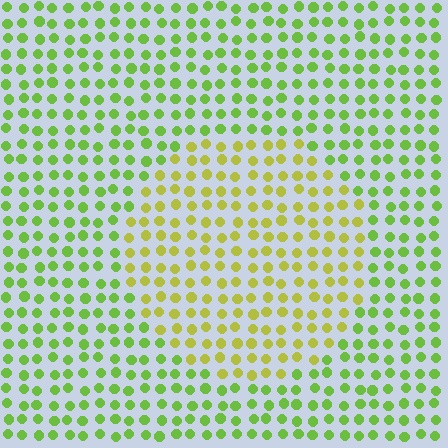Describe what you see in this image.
The image is filled with small lime elements in a uniform arrangement. A circle-shaped region is visible where the elements are tinted to a slightly different hue, forming a subtle color boundary.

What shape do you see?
I see a circle.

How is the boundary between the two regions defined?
The boundary is defined purely by a slight shift in hue (about 33 degrees). Spacing, size, and orientation are identical on both sides.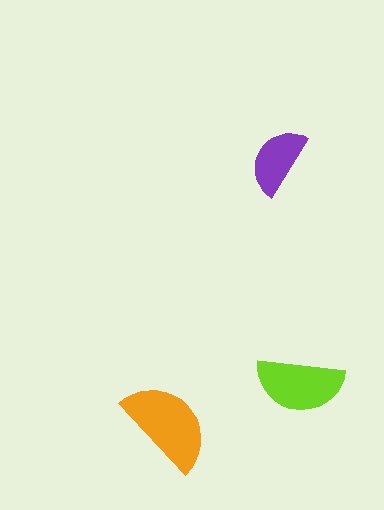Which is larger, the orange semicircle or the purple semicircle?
The orange one.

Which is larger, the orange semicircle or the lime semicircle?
The orange one.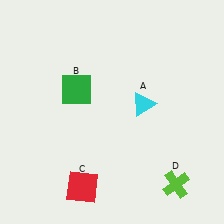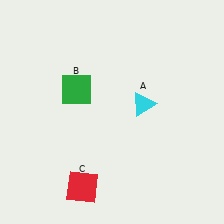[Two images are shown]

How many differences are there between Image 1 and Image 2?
There is 1 difference between the two images.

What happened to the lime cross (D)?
The lime cross (D) was removed in Image 2. It was in the bottom-right area of Image 1.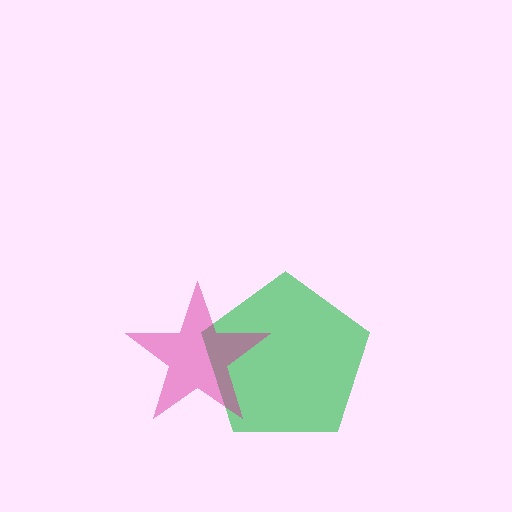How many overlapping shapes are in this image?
There are 2 overlapping shapes in the image.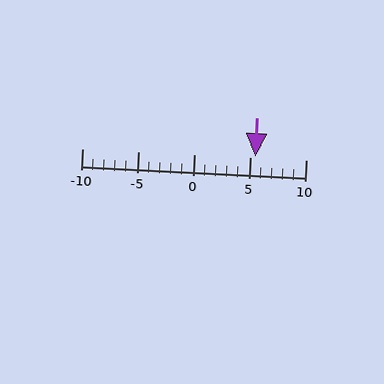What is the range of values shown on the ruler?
The ruler shows values from -10 to 10.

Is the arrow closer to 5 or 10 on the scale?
The arrow is closer to 5.